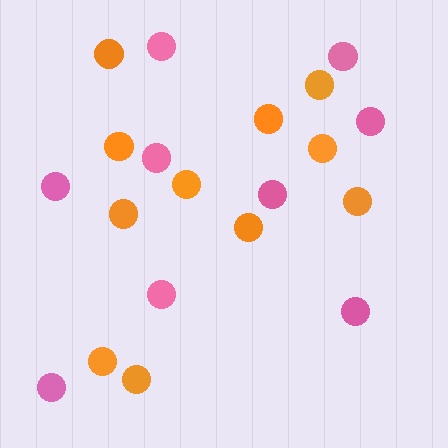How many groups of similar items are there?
There are 2 groups: one group of pink circles (9) and one group of orange circles (11).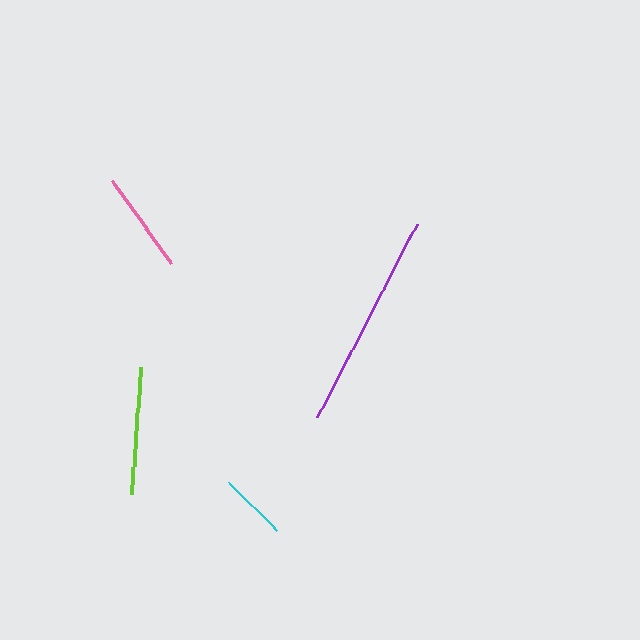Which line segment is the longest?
The purple line is the longest at approximately 217 pixels.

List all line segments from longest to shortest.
From longest to shortest: purple, lime, pink, cyan.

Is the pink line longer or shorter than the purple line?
The purple line is longer than the pink line.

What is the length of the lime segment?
The lime segment is approximately 128 pixels long.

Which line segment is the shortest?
The cyan line is the shortest at approximately 68 pixels.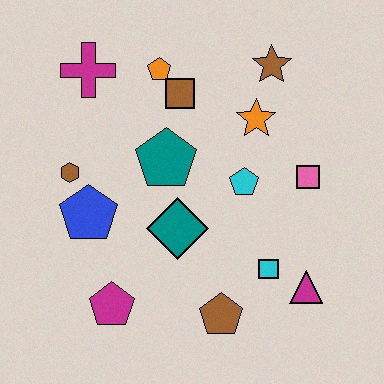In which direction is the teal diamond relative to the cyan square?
The teal diamond is to the left of the cyan square.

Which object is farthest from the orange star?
The magenta pentagon is farthest from the orange star.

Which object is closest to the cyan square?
The magenta triangle is closest to the cyan square.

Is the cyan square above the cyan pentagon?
No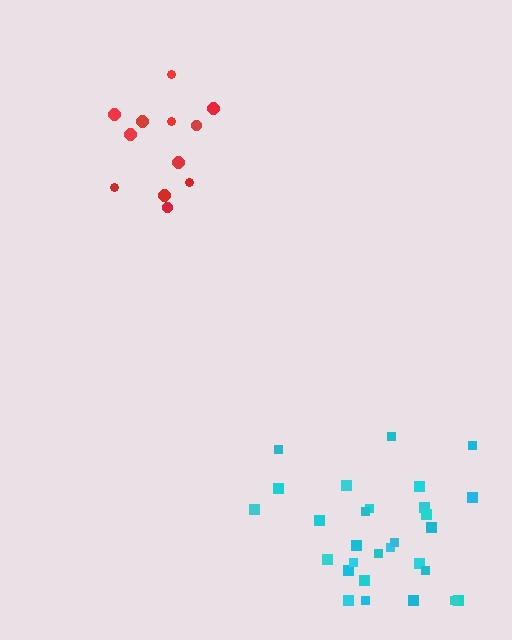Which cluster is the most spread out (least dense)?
Cyan.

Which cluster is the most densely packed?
Red.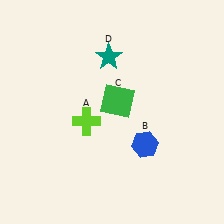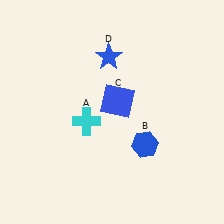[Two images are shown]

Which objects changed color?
A changed from lime to cyan. C changed from green to blue. D changed from teal to blue.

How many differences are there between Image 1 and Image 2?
There are 3 differences between the two images.